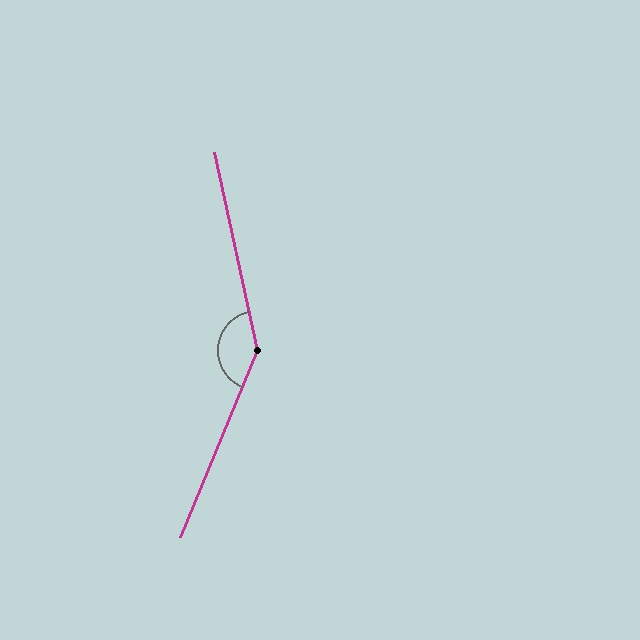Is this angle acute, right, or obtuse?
It is obtuse.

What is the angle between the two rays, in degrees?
Approximately 145 degrees.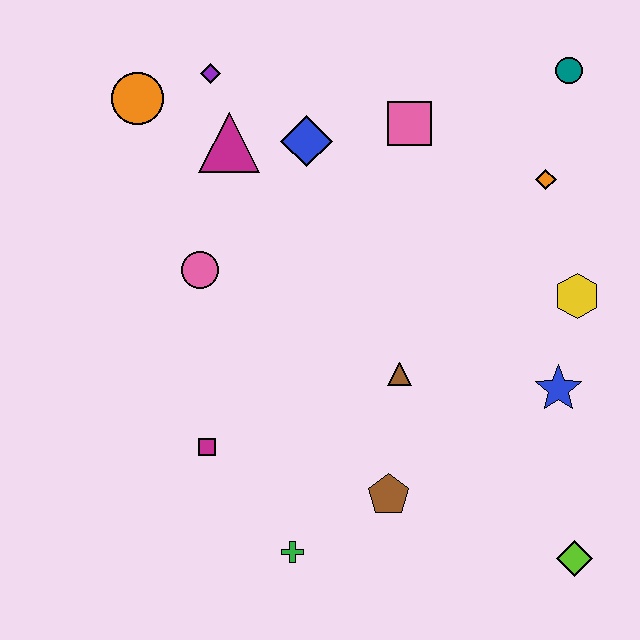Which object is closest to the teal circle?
The orange diamond is closest to the teal circle.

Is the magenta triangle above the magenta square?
Yes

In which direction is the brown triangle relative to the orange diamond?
The brown triangle is below the orange diamond.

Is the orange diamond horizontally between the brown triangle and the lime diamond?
Yes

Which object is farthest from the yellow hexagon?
The orange circle is farthest from the yellow hexagon.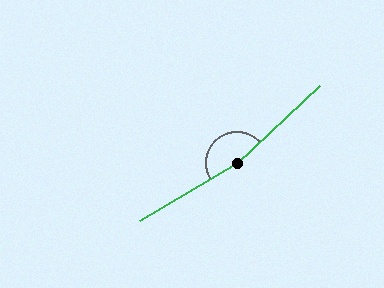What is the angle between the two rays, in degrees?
Approximately 168 degrees.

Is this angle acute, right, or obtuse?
It is obtuse.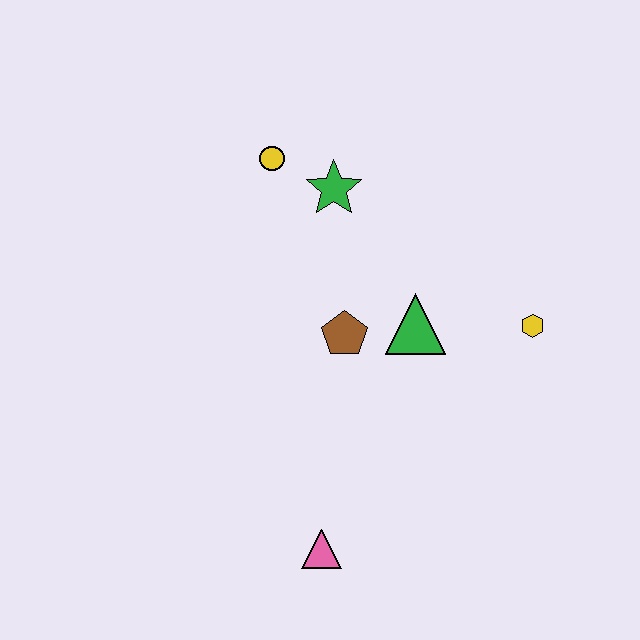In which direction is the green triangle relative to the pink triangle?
The green triangle is above the pink triangle.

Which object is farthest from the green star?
The pink triangle is farthest from the green star.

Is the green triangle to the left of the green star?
No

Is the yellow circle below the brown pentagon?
No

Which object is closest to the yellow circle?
The green star is closest to the yellow circle.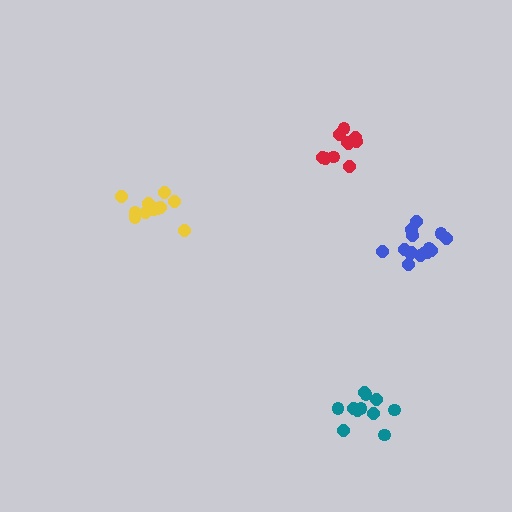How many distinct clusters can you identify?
There are 4 distinct clusters.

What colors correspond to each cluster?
The clusters are colored: red, yellow, blue, teal.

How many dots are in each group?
Group 1: 10 dots, Group 2: 12 dots, Group 3: 15 dots, Group 4: 11 dots (48 total).